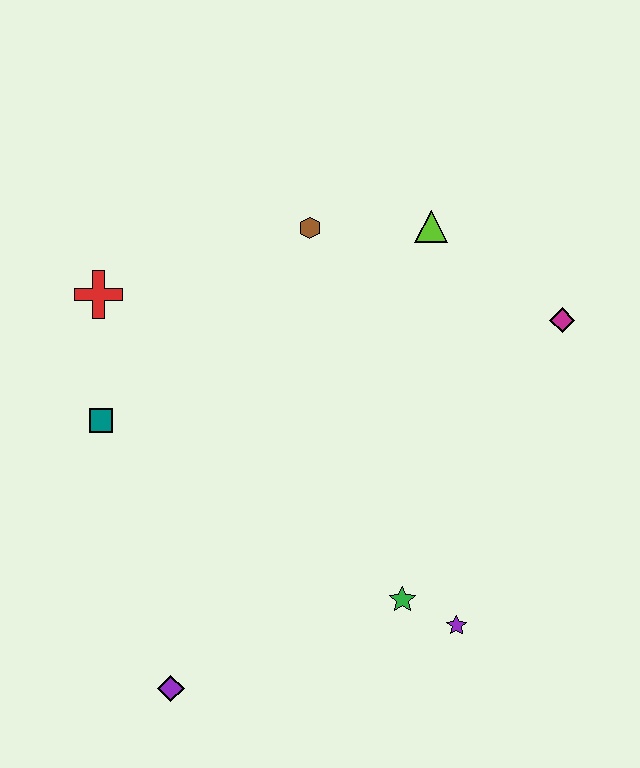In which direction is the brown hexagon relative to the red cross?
The brown hexagon is to the right of the red cross.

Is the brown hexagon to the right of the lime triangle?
No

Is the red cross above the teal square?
Yes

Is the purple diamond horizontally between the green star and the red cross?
Yes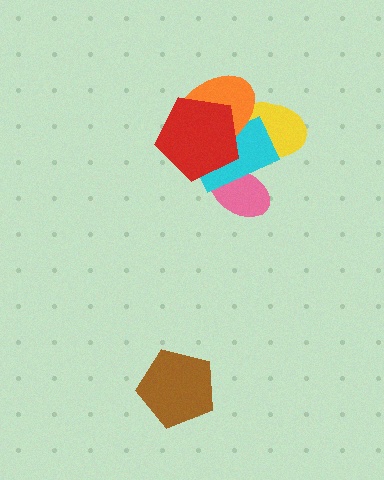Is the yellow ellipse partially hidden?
Yes, it is partially covered by another shape.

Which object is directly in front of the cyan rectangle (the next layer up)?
The orange ellipse is directly in front of the cyan rectangle.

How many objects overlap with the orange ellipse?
3 objects overlap with the orange ellipse.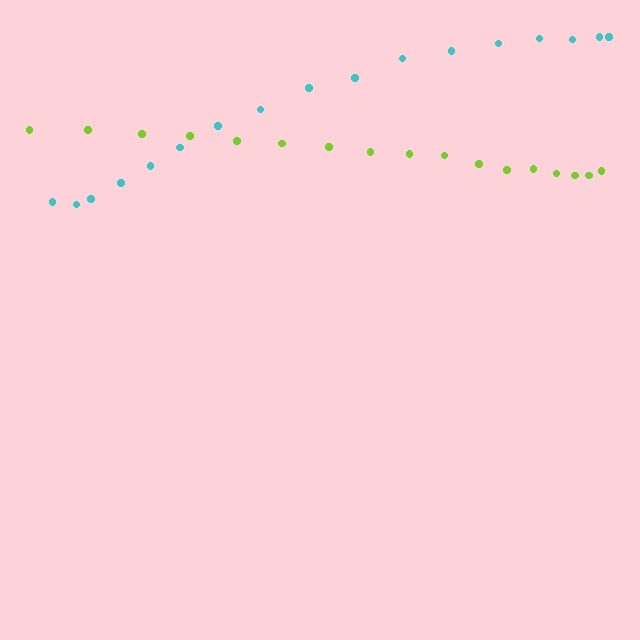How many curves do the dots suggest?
There are 2 distinct paths.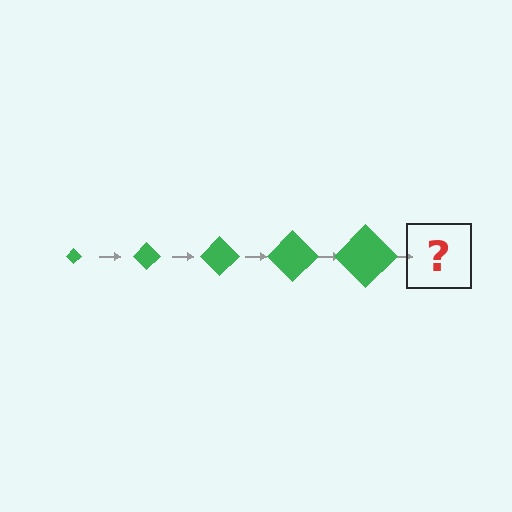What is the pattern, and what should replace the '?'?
The pattern is that the diamond gets progressively larger each step. The '?' should be a green diamond, larger than the previous one.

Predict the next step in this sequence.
The next step is a green diamond, larger than the previous one.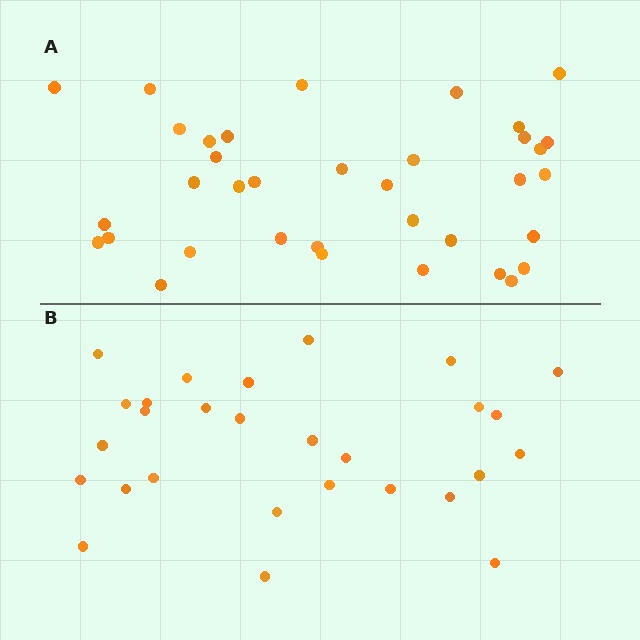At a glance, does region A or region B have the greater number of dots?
Region A (the top region) has more dots.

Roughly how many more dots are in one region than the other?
Region A has roughly 8 or so more dots than region B.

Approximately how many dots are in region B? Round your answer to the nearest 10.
About 30 dots. (The exact count is 28, which rounds to 30.)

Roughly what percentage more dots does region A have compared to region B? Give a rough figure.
About 30% more.